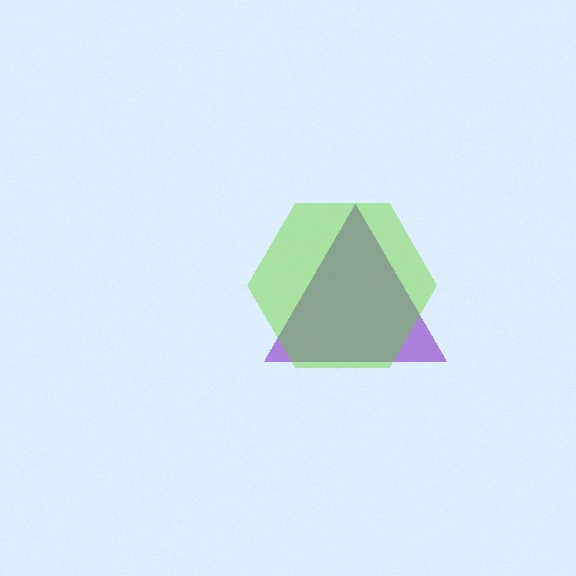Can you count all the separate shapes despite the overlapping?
Yes, there are 2 separate shapes.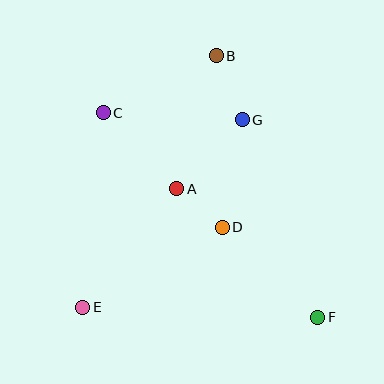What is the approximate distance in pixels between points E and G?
The distance between E and G is approximately 246 pixels.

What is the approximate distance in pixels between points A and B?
The distance between A and B is approximately 139 pixels.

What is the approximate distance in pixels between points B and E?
The distance between B and E is approximately 285 pixels.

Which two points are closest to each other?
Points A and D are closest to each other.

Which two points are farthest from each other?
Points C and F are farthest from each other.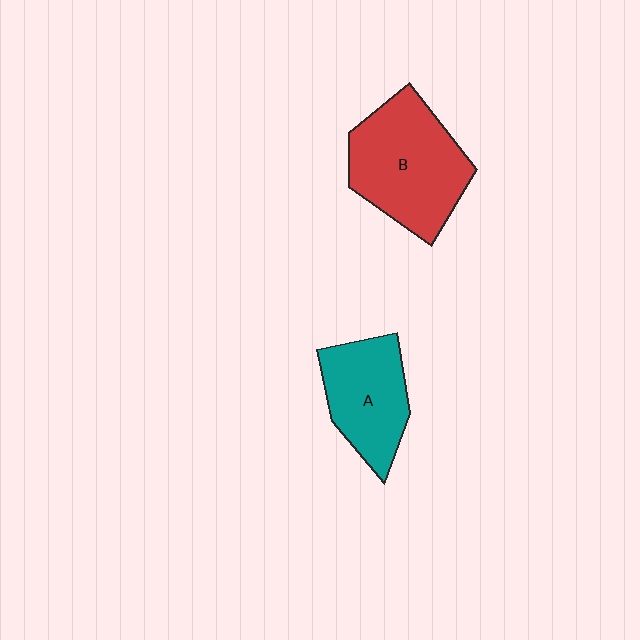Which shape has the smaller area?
Shape A (teal).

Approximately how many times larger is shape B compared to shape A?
Approximately 1.4 times.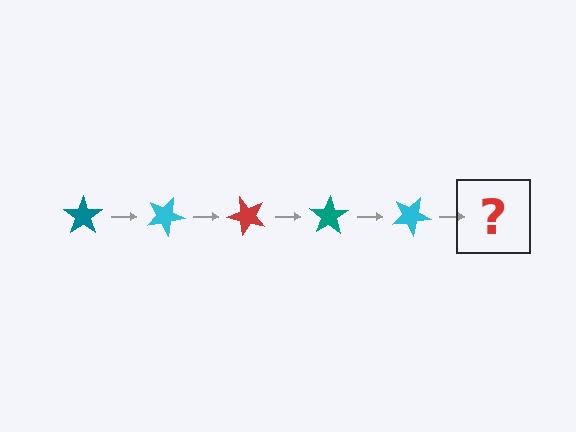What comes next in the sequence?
The next element should be a red star, rotated 125 degrees from the start.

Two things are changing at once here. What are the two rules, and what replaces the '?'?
The two rules are that it rotates 25 degrees each step and the color cycles through teal, cyan, and red. The '?' should be a red star, rotated 125 degrees from the start.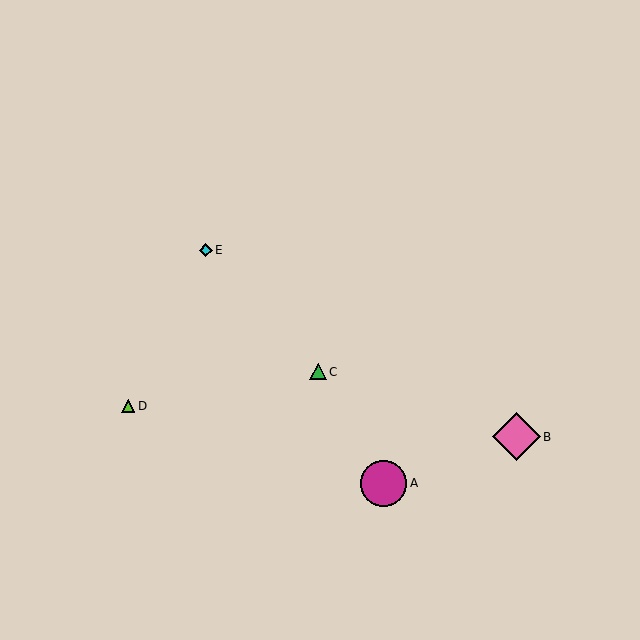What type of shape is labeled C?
Shape C is a green triangle.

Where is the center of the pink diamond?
The center of the pink diamond is at (516, 437).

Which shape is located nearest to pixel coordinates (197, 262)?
The cyan diamond (labeled E) at (206, 250) is nearest to that location.